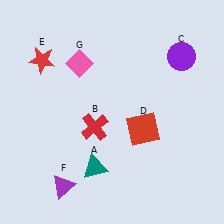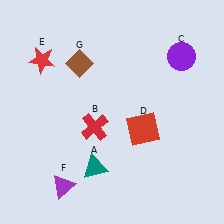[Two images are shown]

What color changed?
The diamond (G) changed from pink in Image 1 to brown in Image 2.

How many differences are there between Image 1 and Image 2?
There is 1 difference between the two images.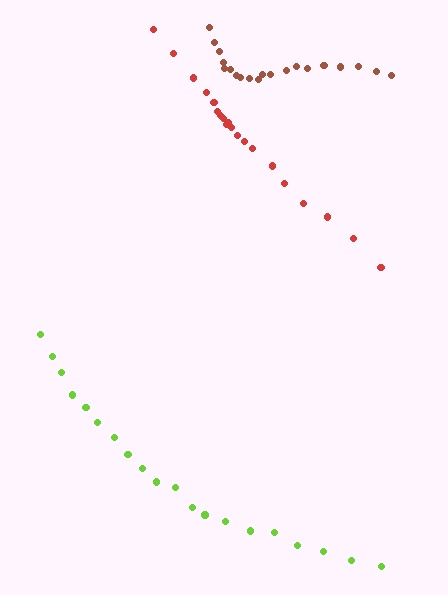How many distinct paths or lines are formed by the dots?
There are 3 distinct paths.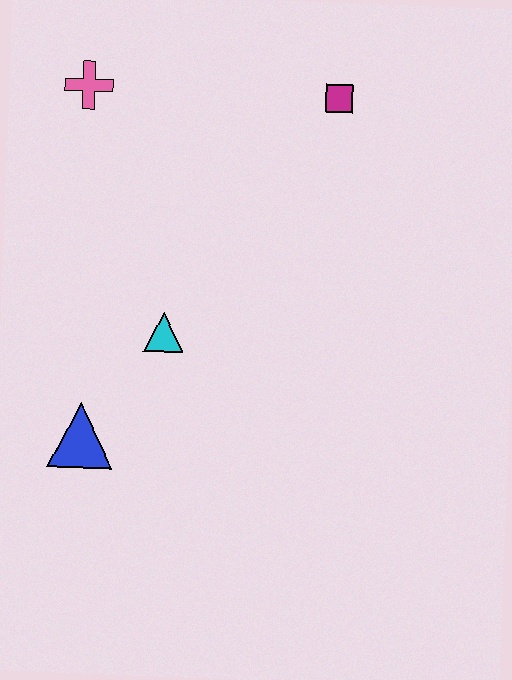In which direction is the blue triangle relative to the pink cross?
The blue triangle is below the pink cross.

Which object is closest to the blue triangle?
The cyan triangle is closest to the blue triangle.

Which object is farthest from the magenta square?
The blue triangle is farthest from the magenta square.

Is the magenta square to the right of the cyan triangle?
Yes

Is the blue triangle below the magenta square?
Yes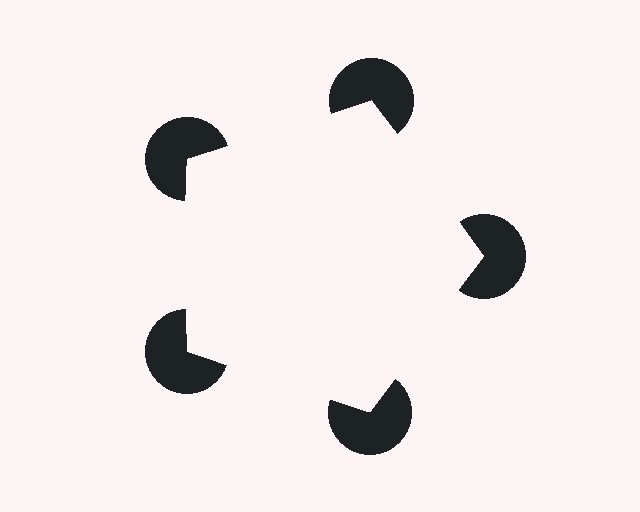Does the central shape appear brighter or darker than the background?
It typically appears slightly brighter than the background, even though no actual brightness change is drawn.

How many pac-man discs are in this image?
There are 5 — one at each vertex of the illusory pentagon.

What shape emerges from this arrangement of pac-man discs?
An illusory pentagon — its edges are inferred from the aligned wedge cuts in the pac-man discs, not physically drawn.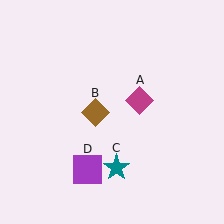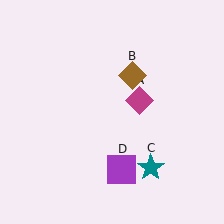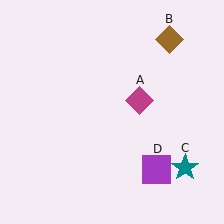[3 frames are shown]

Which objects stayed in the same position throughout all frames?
Magenta diamond (object A) remained stationary.